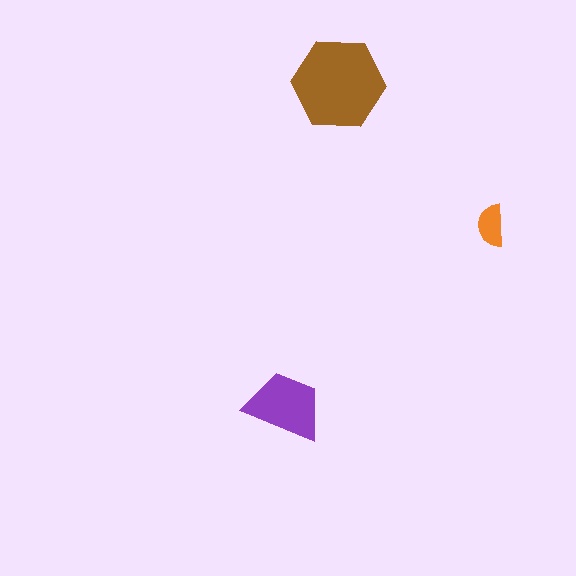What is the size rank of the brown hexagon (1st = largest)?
1st.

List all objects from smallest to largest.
The orange semicircle, the purple trapezoid, the brown hexagon.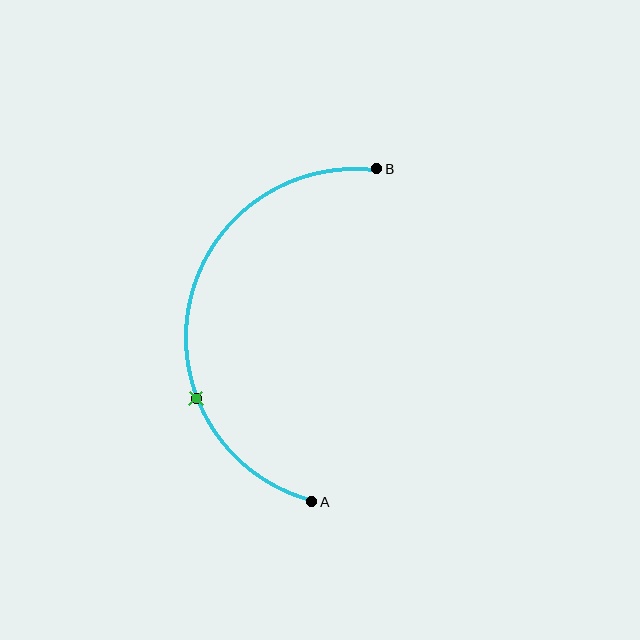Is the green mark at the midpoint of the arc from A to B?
No. The green mark lies on the arc but is closer to endpoint A. The arc midpoint would be at the point on the curve equidistant along the arc from both A and B.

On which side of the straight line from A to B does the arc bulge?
The arc bulges to the left of the straight line connecting A and B.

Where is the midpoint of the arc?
The arc midpoint is the point on the curve farthest from the straight line joining A and B. It sits to the left of that line.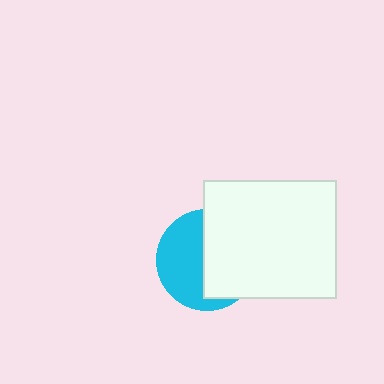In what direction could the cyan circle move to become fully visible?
The cyan circle could move left. That would shift it out from behind the white rectangle entirely.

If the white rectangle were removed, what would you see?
You would see the complete cyan circle.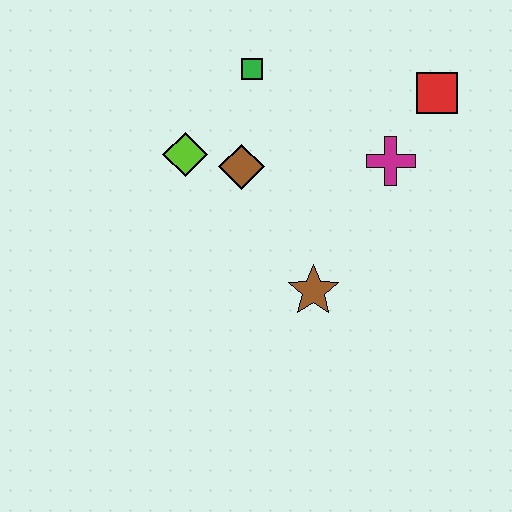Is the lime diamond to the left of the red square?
Yes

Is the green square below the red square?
No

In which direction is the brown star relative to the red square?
The brown star is below the red square.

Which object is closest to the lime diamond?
The brown diamond is closest to the lime diamond.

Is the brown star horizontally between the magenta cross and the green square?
Yes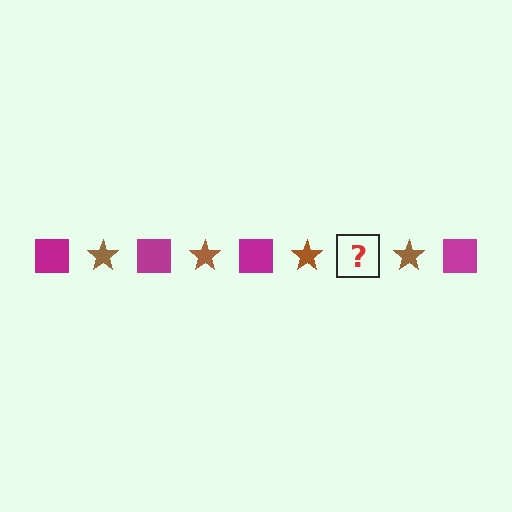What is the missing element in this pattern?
The missing element is a magenta square.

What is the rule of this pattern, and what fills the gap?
The rule is that the pattern alternates between magenta square and brown star. The gap should be filled with a magenta square.